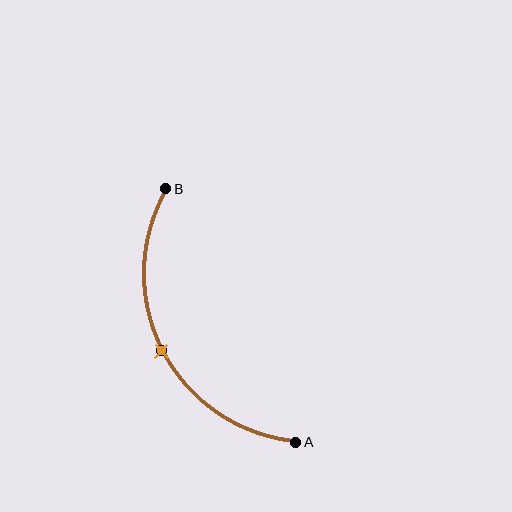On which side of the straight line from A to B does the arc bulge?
The arc bulges to the left of the straight line connecting A and B.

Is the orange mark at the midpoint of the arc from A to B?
Yes. The orange mark lies on the arc at equal arc-length from both A and B — it is the arc midpoint.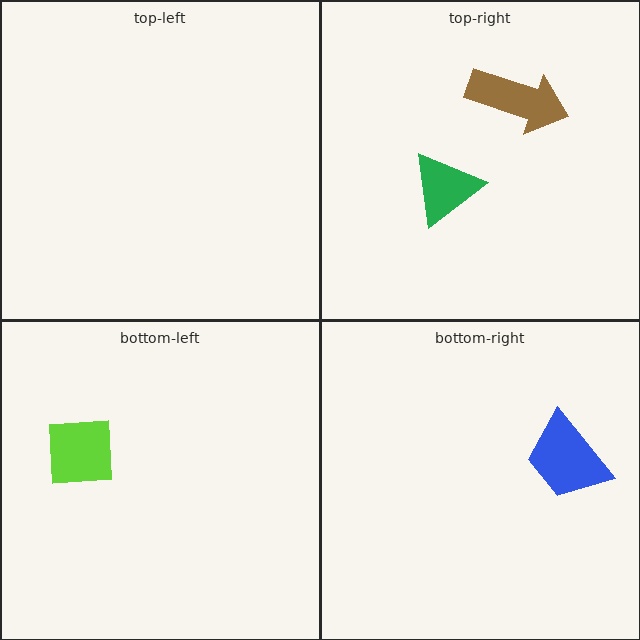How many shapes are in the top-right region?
2.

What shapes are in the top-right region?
The brown arrow, the green triangle.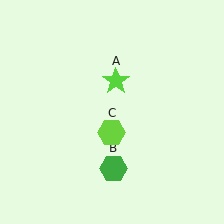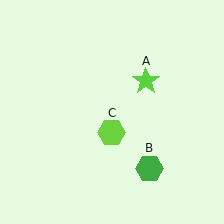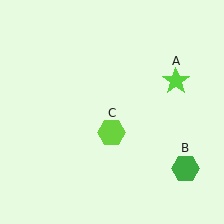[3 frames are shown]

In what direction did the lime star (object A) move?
The lime star (object A) moved right.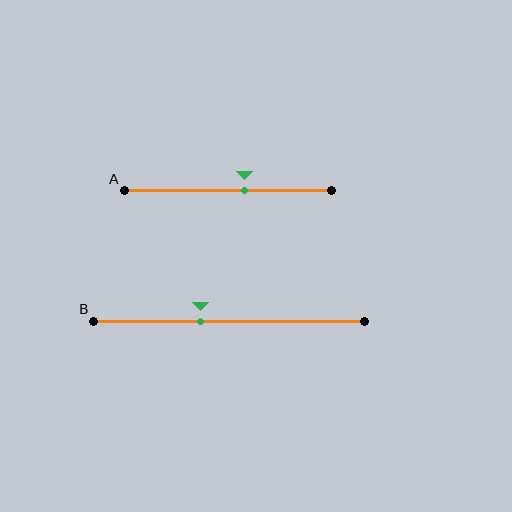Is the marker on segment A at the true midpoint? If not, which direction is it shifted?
No, the marker on segment A is shifted to the right by about 8% of the segment length.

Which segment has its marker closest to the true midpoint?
Segment A has its marker closest to the true midpoint.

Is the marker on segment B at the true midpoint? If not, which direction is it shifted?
No, the marker on segment B is shifted to the left by about 11% of the segment length.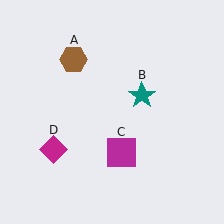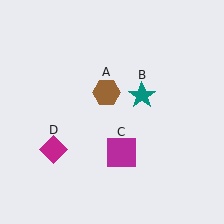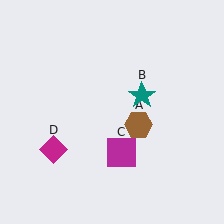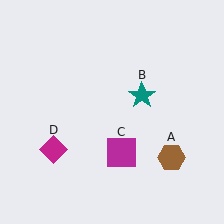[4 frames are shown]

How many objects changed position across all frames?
1 object changed position: brown hexagon (object A).